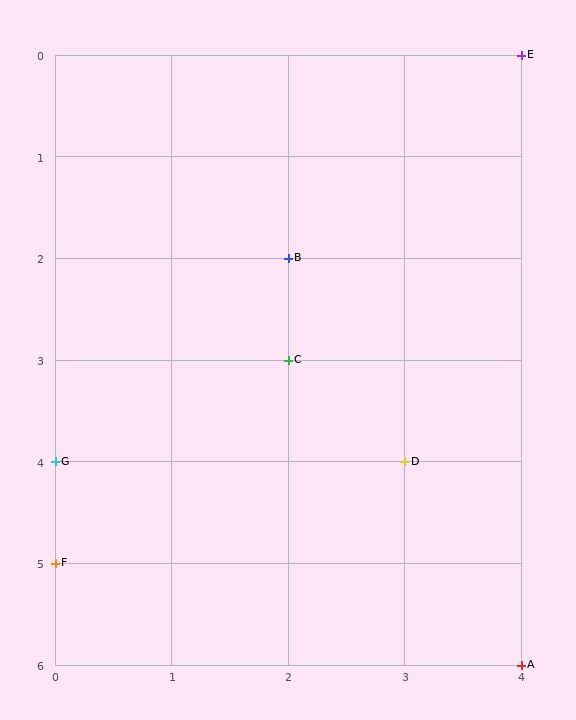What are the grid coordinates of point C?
Point C is at grid coordinates (2, 3).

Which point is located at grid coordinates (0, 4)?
Point G is at (0, 4).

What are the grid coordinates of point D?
Point D is at grid coordinates (3, 4).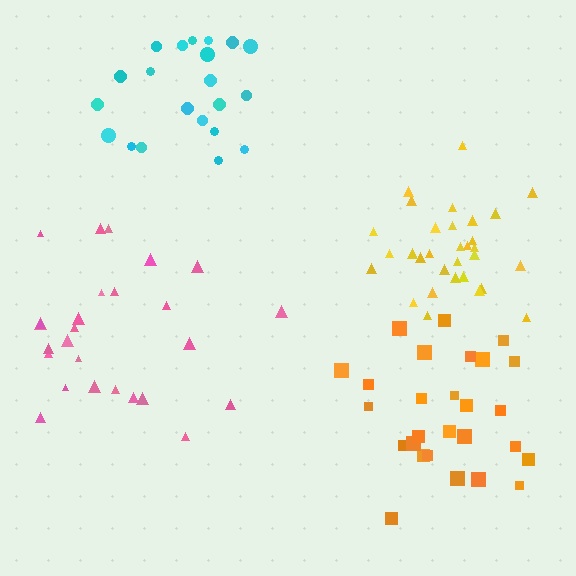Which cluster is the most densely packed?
Yellow.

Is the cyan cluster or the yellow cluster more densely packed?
Yellow.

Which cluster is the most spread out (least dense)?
Pink.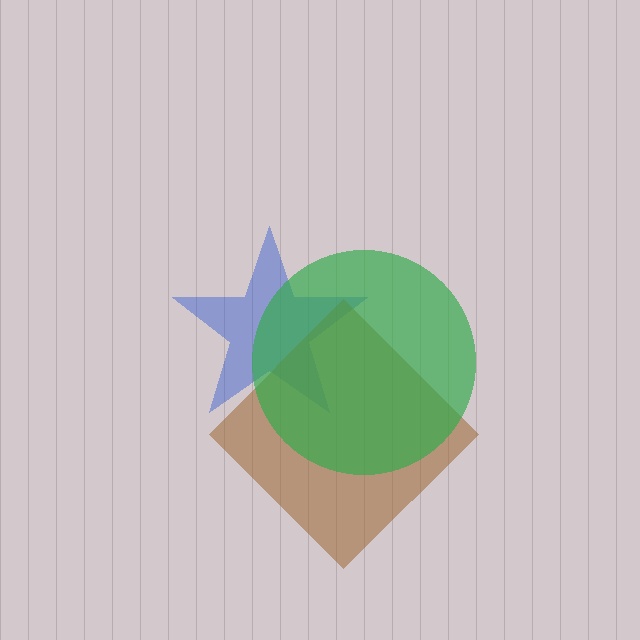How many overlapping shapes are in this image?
There are 3 overlapping shapes in the image.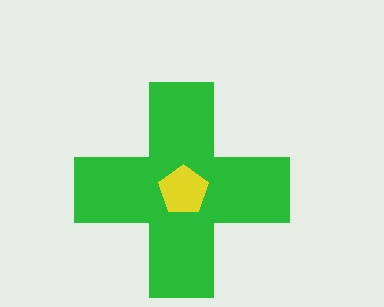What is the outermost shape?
The green cross.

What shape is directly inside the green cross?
The yellow pentagon.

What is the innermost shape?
The yellow pentagon.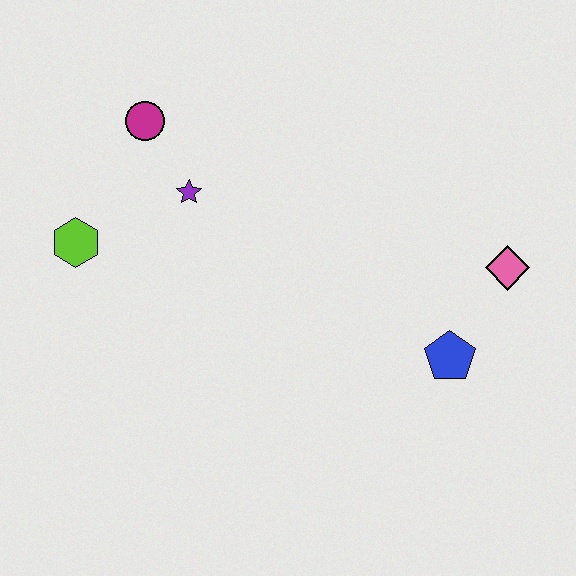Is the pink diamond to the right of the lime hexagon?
Yes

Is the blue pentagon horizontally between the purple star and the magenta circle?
No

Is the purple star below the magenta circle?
Yes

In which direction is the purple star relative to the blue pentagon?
The purple star is to the left of the blue pentagon.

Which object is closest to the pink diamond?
The blue pentagon is closest to the pink diamond.